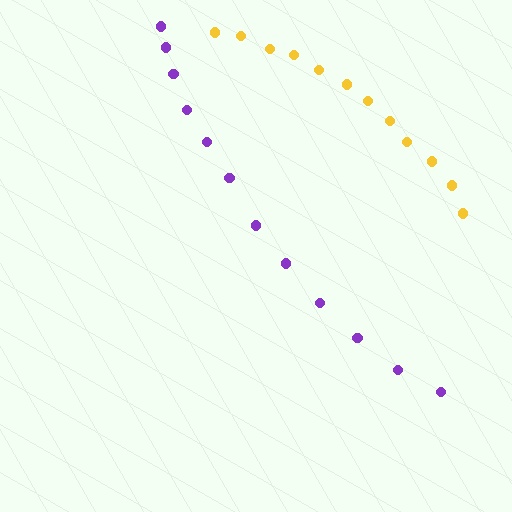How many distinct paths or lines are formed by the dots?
There are 2 distinct paths.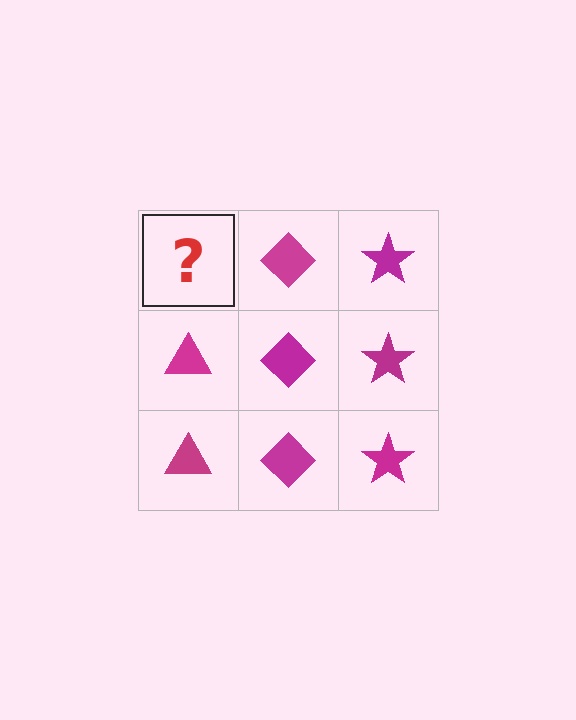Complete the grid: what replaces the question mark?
The question mark should be replaced with a magenta triangle.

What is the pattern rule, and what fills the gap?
The rule is that each column has a consistent shape. The gap should be filled with a magenta triangle.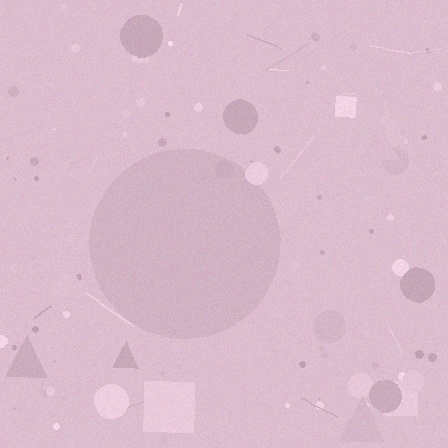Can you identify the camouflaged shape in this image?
The camouflaged shape is a circle.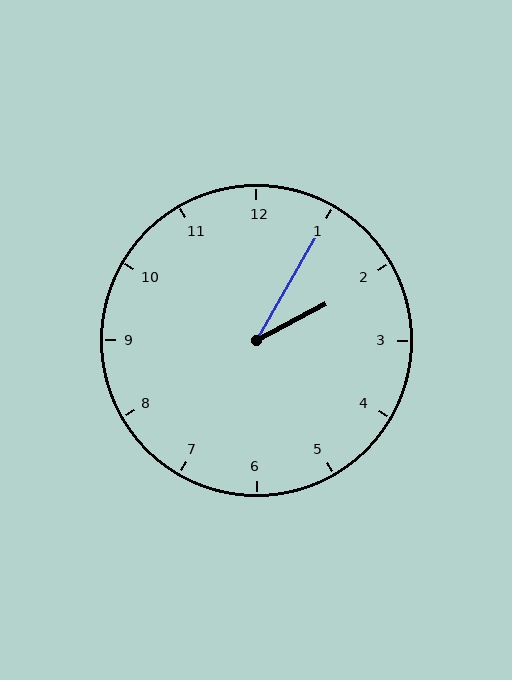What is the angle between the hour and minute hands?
Approximately 32 degrees.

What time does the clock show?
2:05.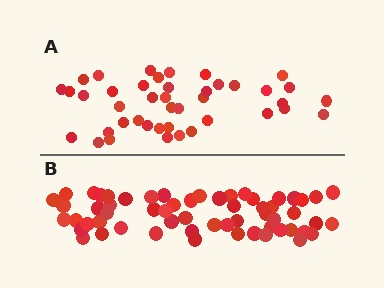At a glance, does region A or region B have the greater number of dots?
Region B (the bottom region) has more dots.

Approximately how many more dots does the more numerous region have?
Region B has approximately 15 more dots than region A.